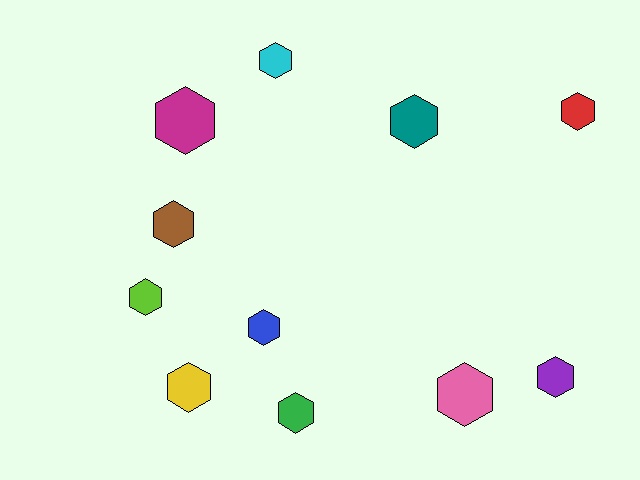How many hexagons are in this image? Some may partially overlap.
There are 11 hexagons.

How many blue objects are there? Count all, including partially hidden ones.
There is 1 blue object.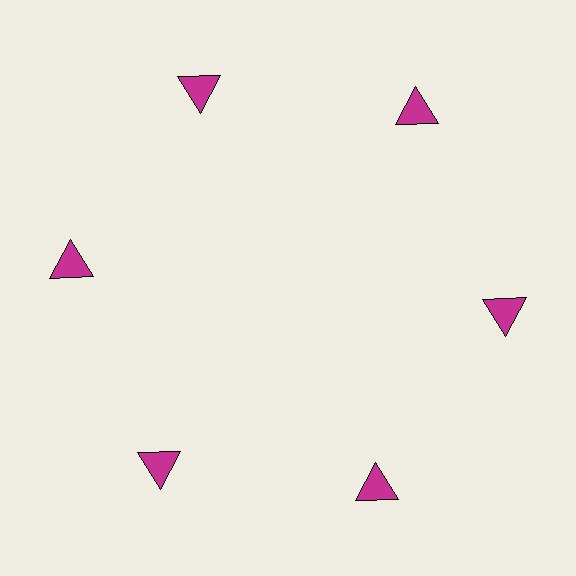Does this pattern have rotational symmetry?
Yes, this pattern has 6-fold rotational symmetry. It looks the same after rotating 60 degrees around the center.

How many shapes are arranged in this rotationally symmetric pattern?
There are 6 shapes, arranged in 6 groups of 1.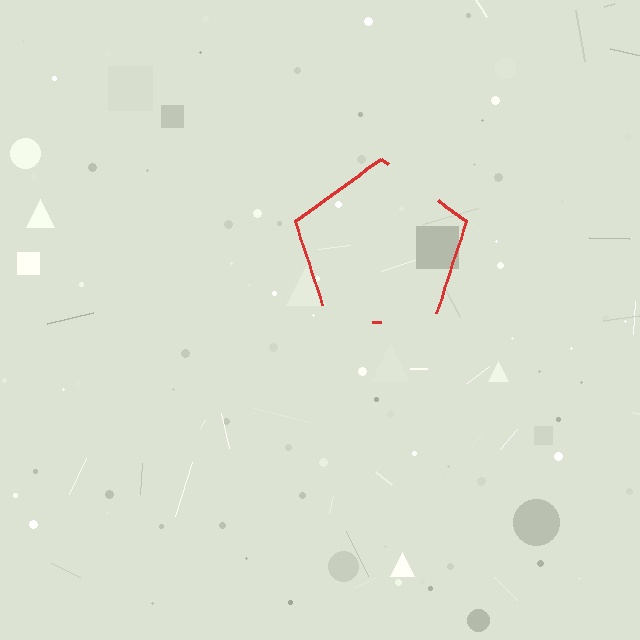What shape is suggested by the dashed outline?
The dashed outline suggests a pentagon.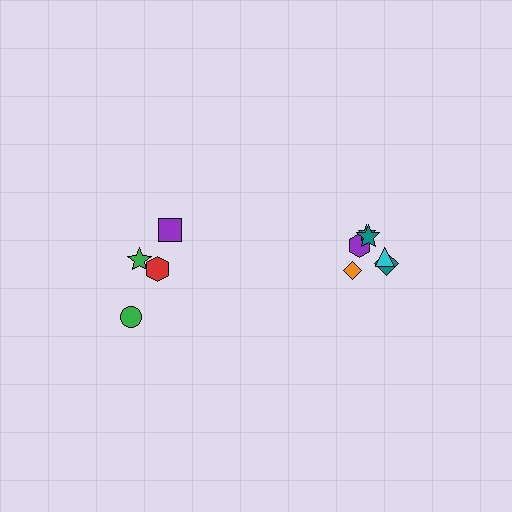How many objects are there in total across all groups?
There are 10 objects.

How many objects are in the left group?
There are 4 objects.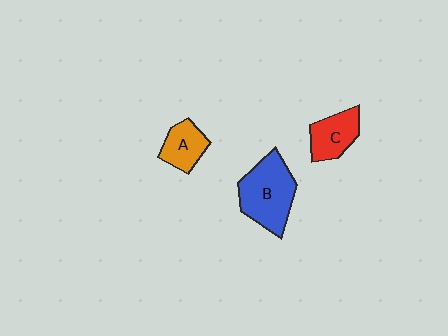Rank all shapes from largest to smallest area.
From largest to smallest: B (blue), C (red), A (orange).